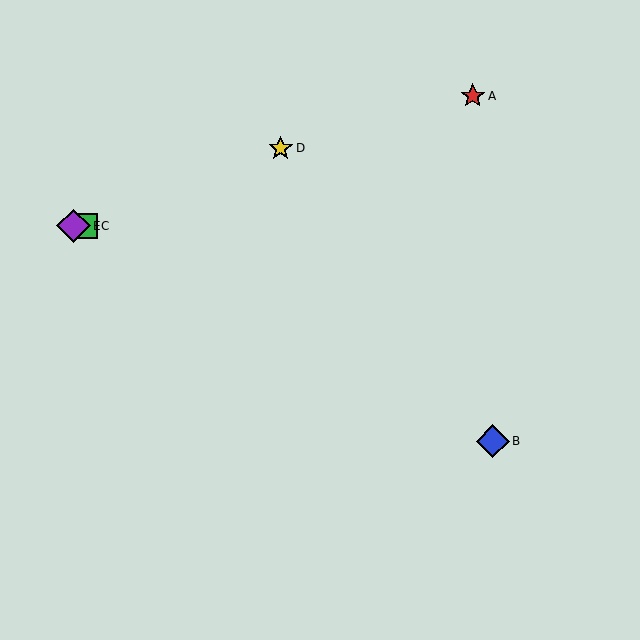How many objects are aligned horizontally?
2 objects (C, E) are aligned horizontally.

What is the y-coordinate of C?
Object C is at y≈226.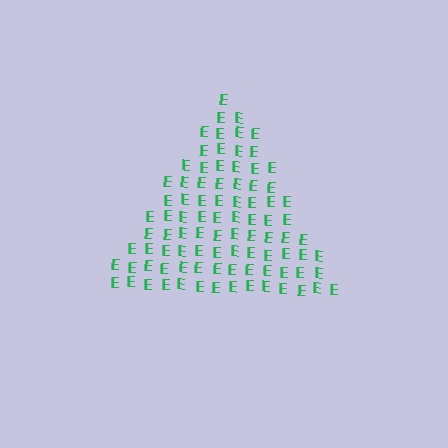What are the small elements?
The small elements are letter E's.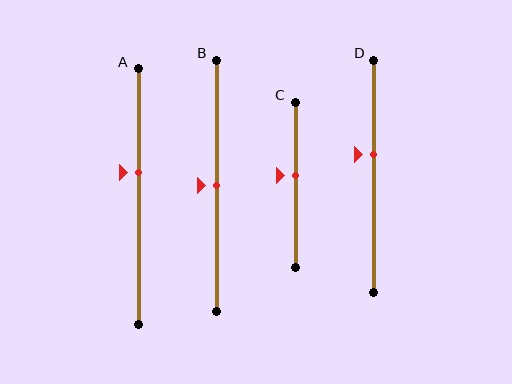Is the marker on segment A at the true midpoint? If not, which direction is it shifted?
No, the marker on segment A is shifted upward by about 9% of the segment length.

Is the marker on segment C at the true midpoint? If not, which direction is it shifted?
No, the marker on segment C is shifted upward by about 6% of the segment length.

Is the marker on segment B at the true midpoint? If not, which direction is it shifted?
Yes, the marker on segment B is at the true midpoint.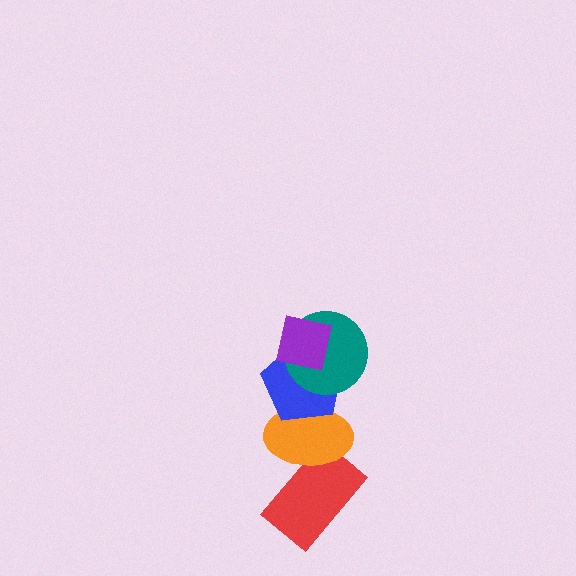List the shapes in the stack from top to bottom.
From top to bottom: the purple square, the teal circle, the blue pentagon, the orange ellipse, the red rectangle.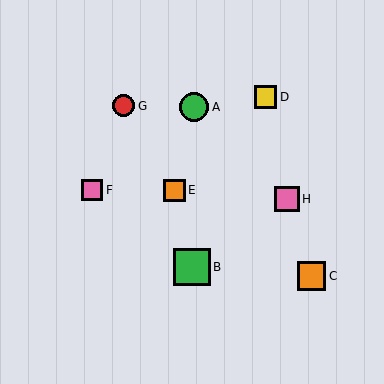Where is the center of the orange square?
The center of the orange square is at (311, 276).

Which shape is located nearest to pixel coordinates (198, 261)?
The green square (labeled B) at (192, 267) is nearest to that location.